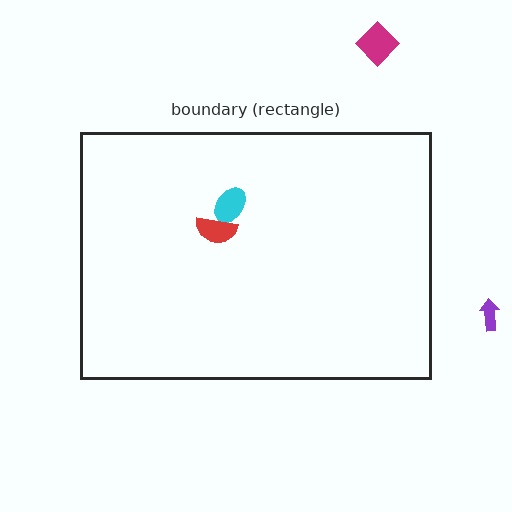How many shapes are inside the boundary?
2 inside, 2 outside.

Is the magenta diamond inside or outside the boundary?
Outside.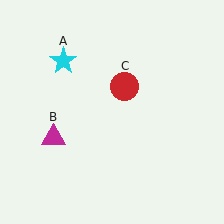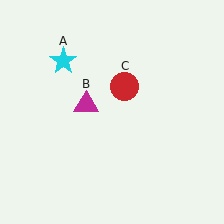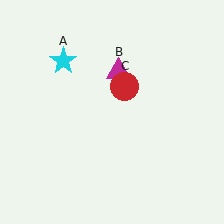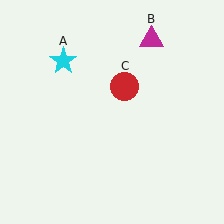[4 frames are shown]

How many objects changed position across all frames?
1 object changed position: magenta triangle (object B).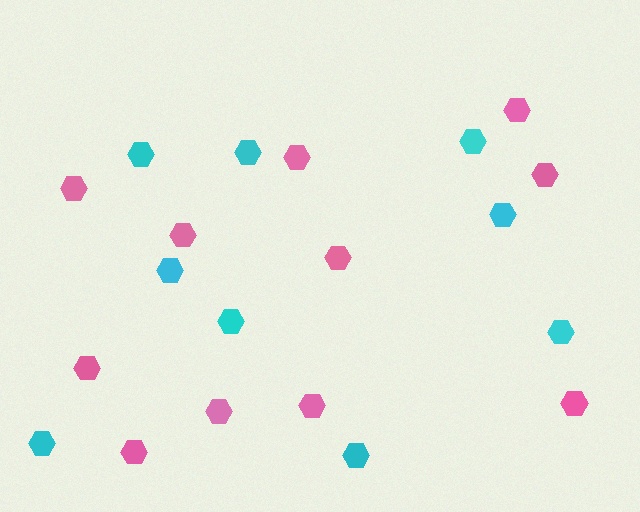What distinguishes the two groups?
There are 2 groups: one group of cyan hexagons (9) and one group of pink hexagons (11).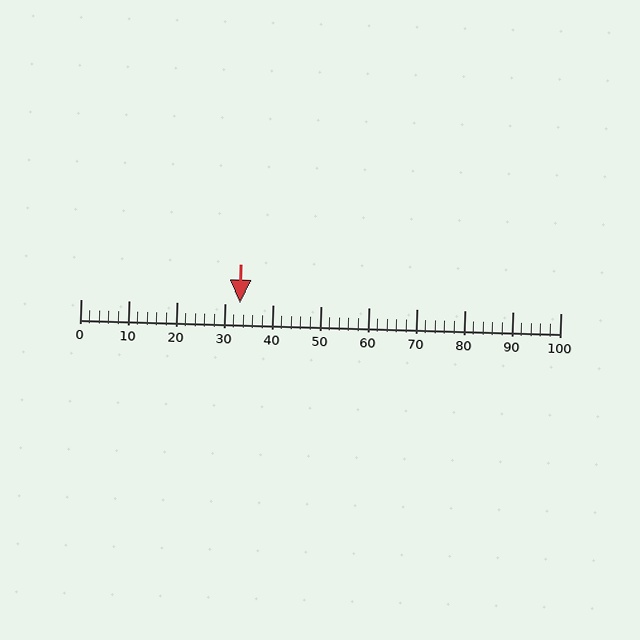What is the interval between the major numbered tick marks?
The major tick marks are spaced 10 units apart.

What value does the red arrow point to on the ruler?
The red arrow points to approximately 33.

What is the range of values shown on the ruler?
The ruler shows values from 0 to 100.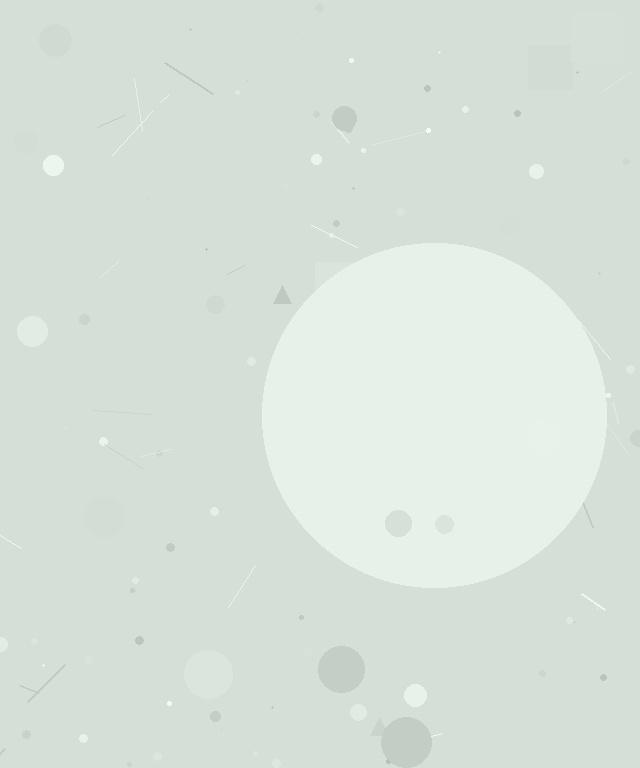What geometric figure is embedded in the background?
A circle is embedded in the background.